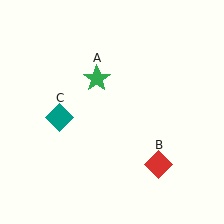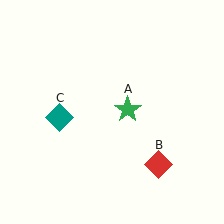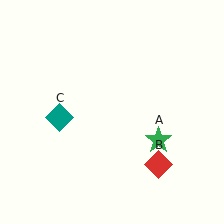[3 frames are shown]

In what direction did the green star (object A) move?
The green star (object A) moved down and to the right.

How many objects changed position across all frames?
1 object changed position: green star (object A).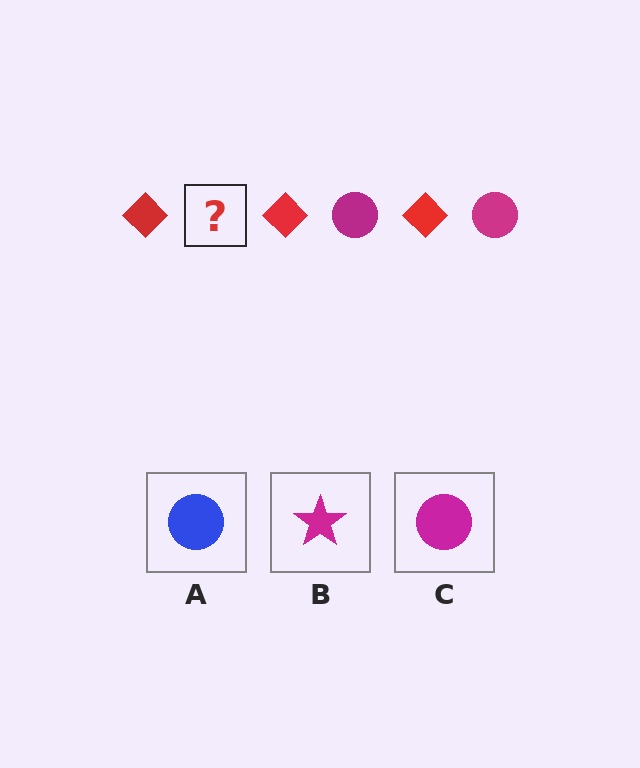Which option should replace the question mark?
Option C.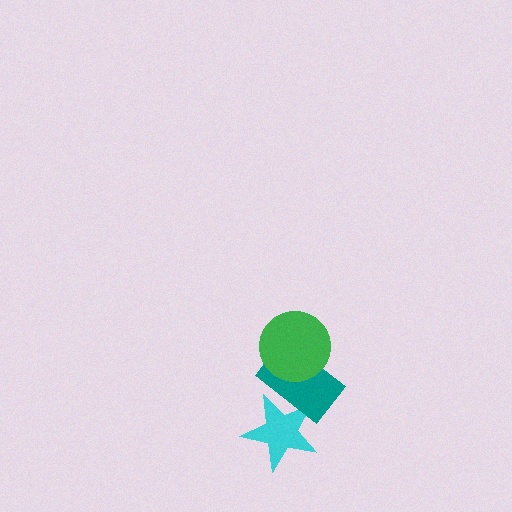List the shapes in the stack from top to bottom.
From top to bottom: the green circle, the teal rectangle, the cyan star.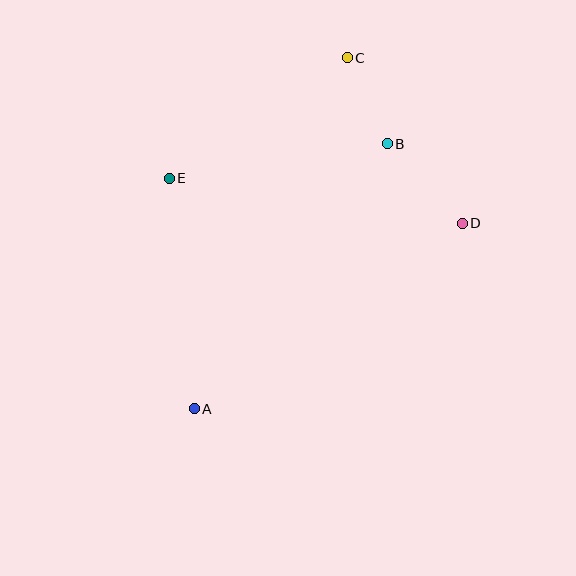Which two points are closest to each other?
Points B and C are closest to each other.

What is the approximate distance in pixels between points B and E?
The distance between B and E is approximately 221 pixels.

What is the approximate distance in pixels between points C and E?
The distance between C and E is approximately 215 pixels.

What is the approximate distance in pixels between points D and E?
The distance between D and E is approximately 296 pixels.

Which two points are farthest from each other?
Points A and C are farthest from each other.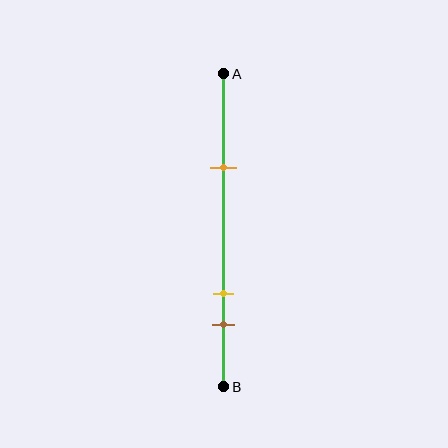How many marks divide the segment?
There are 3 marks dividing the segment.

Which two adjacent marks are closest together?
The yellow and brown marks are the closest adjacent pair.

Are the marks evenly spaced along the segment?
No, the marks are not evenly spaced.